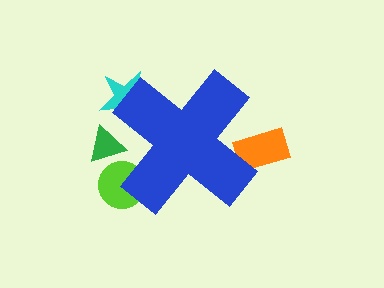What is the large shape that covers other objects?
A blue cross.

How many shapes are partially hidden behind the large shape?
4 shapes are partially hidden.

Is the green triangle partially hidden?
Yes, the green triangle is partially hidden behind the blue cross.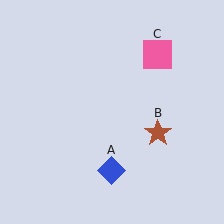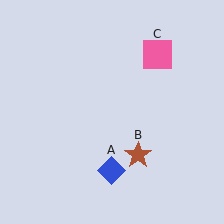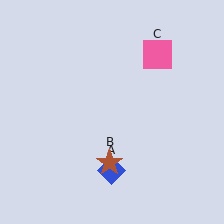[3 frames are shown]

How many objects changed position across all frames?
1 object changed position: brown star (object B).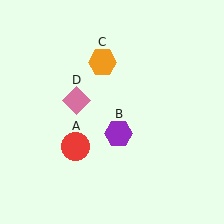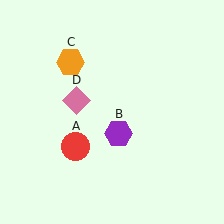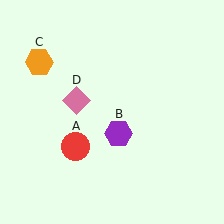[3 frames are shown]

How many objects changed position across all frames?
1 object changed position: orange hexagon (object C).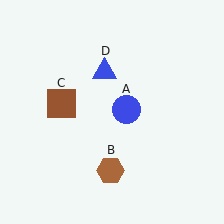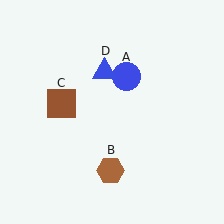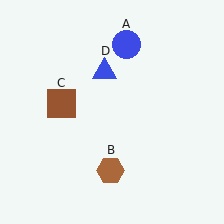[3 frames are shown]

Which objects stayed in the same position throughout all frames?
Brown hexagon (object B) and brown square (object C) and blue triangle (object D) remained stationary.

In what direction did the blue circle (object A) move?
The blue circle (object A) moved up.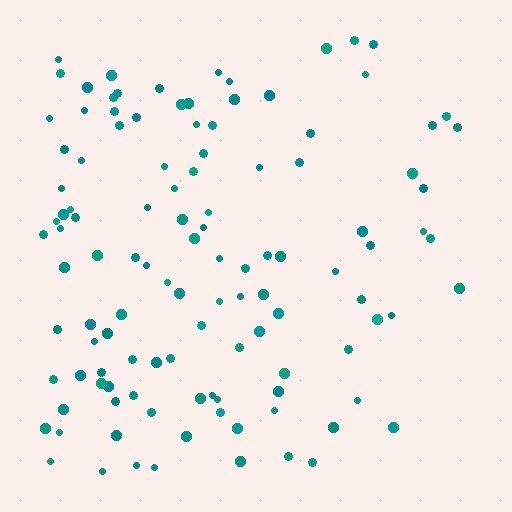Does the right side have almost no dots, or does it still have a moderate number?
Still a moderate number, just noticeably fewer than the left.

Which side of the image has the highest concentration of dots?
The left.